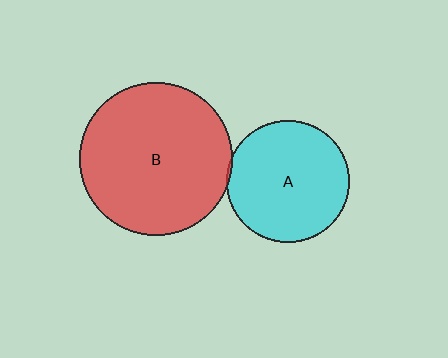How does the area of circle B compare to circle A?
Approximately 1.5 times.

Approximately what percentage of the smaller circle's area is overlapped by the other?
Approximately 5%.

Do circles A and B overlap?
Yes.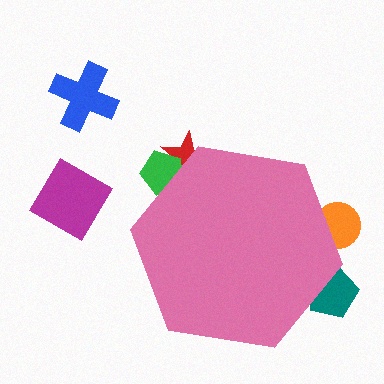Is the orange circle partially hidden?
Yes, the orange circle is partially hidden behind the pink hexagon.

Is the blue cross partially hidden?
No, the blue cross is fully visible.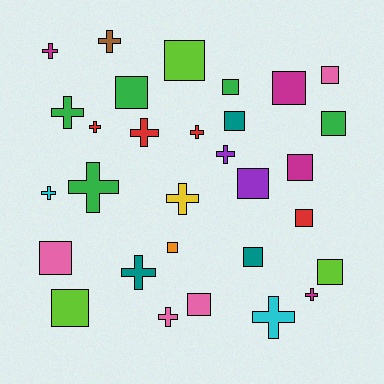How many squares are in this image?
There are 16 squares.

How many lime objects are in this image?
There are 3 lime objects.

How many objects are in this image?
There are 30 objects.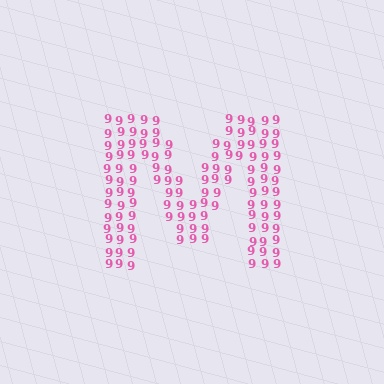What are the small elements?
The small elements are digit 9's.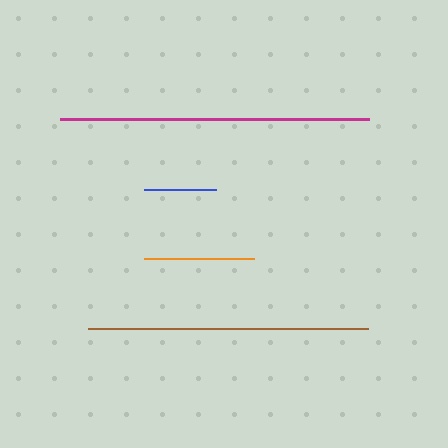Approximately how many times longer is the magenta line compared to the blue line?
The magenta line is approximately 4.3 times the length of the blue line.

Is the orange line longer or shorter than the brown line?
The brown line is longer than the orange line.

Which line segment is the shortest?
The blue line is the shortest at approximately 72 pixels.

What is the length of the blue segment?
The blue segment is approximately 72 pixels long.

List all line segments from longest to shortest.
From longest to shortest: magenta, brown, orange, blue.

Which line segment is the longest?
The magenta line is the longest at approximately 309 pixels.